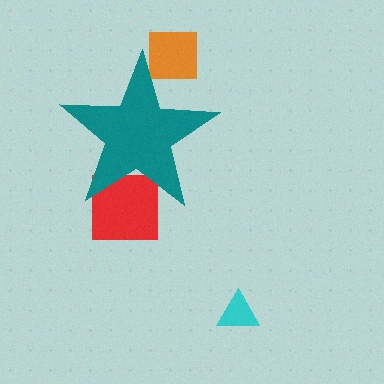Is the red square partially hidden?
Yes, the red square is partially hidden behind the teal star.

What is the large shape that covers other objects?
A teal star.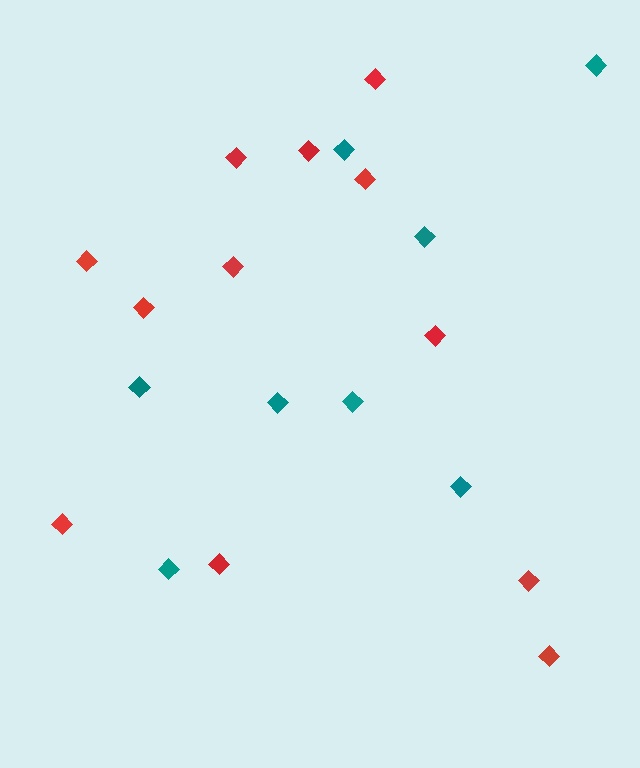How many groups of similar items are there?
There are 2 groups: one group of teal diamonds (8) and one group of red diamonds (12).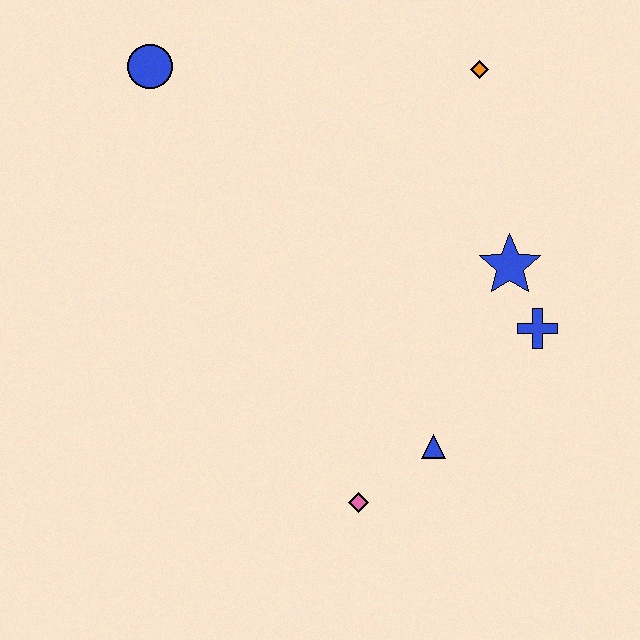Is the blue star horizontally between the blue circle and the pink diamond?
No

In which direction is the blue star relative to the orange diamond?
The blue star is below the orange diamond.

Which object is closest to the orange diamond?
The blue star is closest to the orange diamond.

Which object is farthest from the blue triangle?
The blue circle is farthest from the blue triangle.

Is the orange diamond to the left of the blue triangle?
No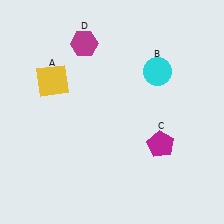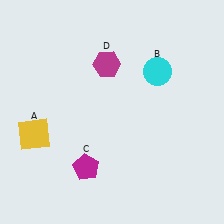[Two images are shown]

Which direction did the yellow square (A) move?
The yellow square (A) moved down.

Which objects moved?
The objects that moved are: the yellow square (A), the magenta pentagon (C), the magenta hexagon (D).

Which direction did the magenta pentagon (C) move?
The magenta pentagon (C) moved left.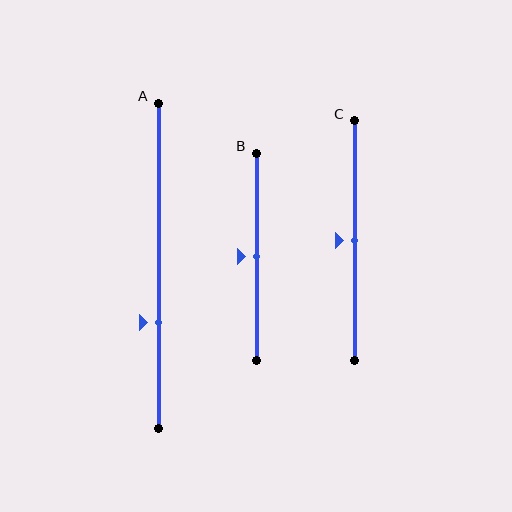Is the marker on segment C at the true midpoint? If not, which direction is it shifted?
Yes, the marker on segment C is at the true midpoint.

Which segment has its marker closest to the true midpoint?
Segment B has its marker closest to the true midpoint.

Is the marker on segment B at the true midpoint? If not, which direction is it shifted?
Yes, the marker on segment B is at the true midpoint.